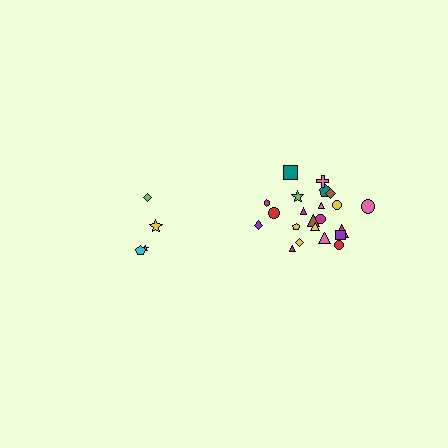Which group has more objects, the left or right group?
The right group.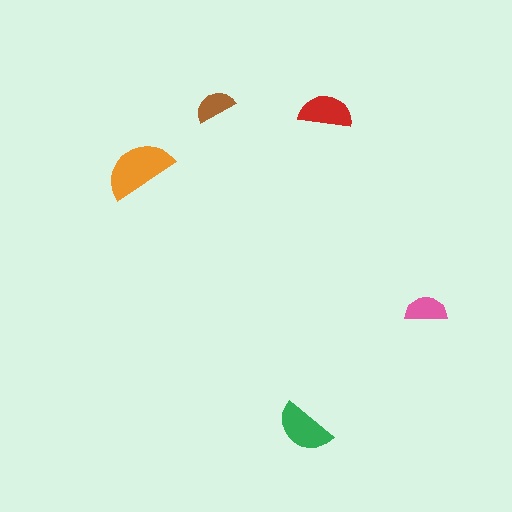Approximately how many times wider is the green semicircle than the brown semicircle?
About 1.5 times wider.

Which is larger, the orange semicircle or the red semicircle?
The orange one.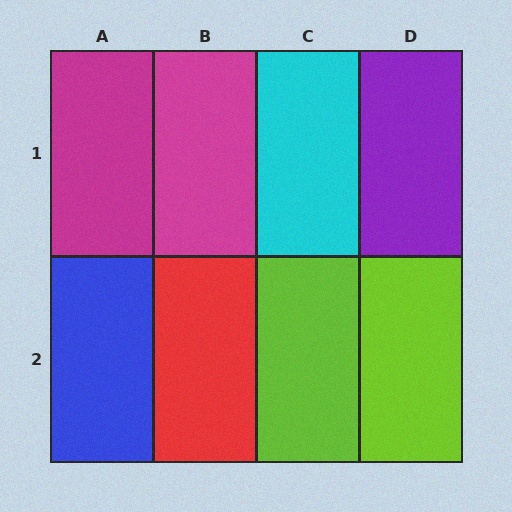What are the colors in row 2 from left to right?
Blue, red, lime, lime.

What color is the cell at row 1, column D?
Purple.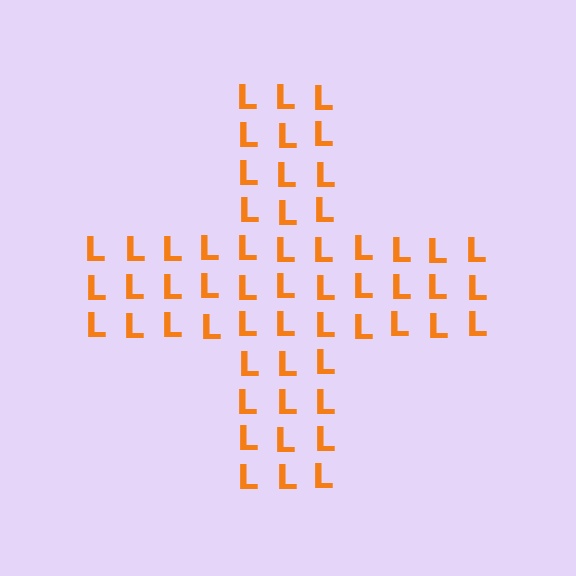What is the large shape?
The large shape is a cross.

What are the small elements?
The small elements are letter L's.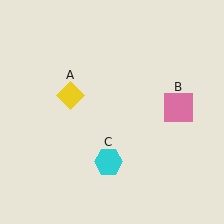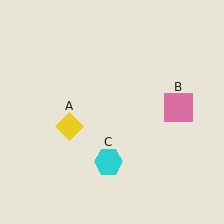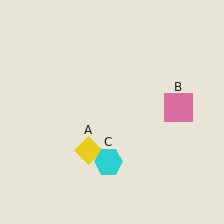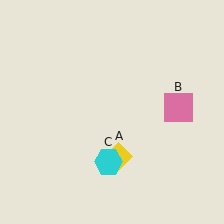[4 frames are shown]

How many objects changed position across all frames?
1 object changed position: yellow diamond (object A).